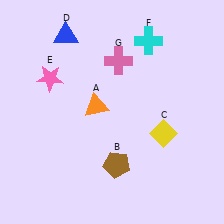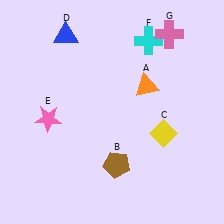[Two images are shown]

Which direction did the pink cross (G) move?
The pink cross (G) moved right.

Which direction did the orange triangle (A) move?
The orange triangle (A) moved right.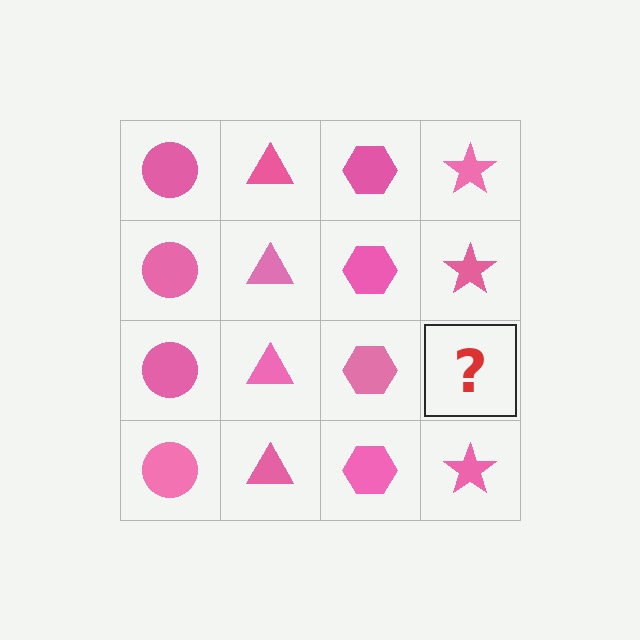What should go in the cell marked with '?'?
The missing cell should contain a pink star.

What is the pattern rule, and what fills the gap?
The rule is that each column has a consistent shape. The gap should be filled with a pink star.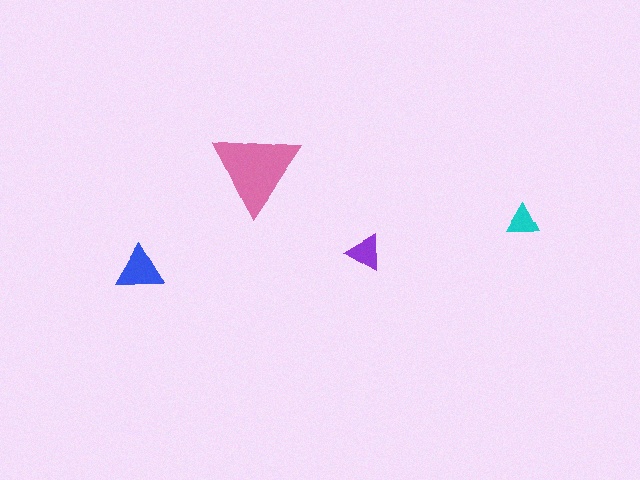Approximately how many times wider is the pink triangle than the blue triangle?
About 2 times wider.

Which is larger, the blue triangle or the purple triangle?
The blue one.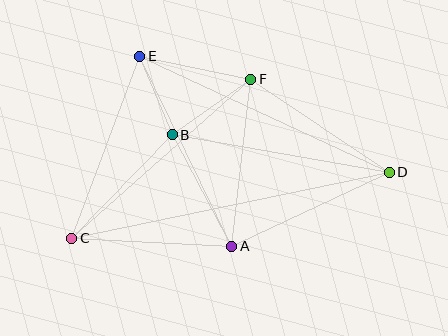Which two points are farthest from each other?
Points C and D are farthest from each other.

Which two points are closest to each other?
Points B and E are closest to each other.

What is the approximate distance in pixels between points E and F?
The distance between E and F is approximately 114 pixels.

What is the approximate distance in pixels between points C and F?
The distance between C and F is approximately 240 pixels.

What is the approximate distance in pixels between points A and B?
The distance between A and B is approximately 126 pixels.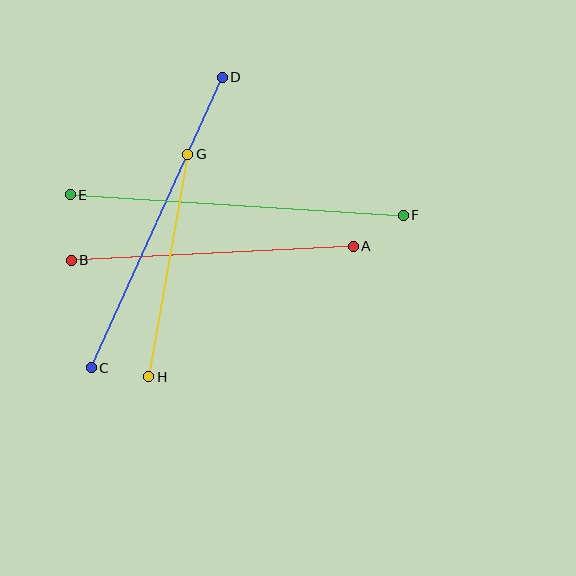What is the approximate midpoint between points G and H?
The midpoint is at approximately (168, 266) pixels.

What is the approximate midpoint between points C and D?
The midpoint is at approximately (157, 223) pixels.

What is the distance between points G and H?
The distance is approximately 226 pixels.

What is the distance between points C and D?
The distance is approximately 319 pixels.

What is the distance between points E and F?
The distance is approximately 333 pixels.